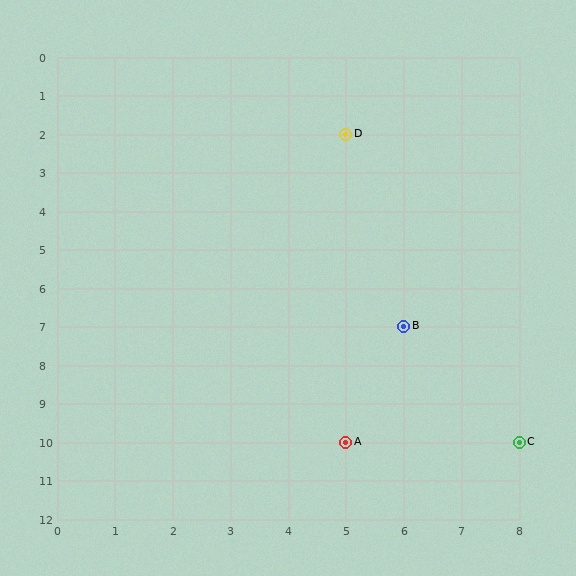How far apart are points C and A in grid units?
Points C and A are 3 columns apart.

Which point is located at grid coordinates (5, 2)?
Point D is at (5, 2).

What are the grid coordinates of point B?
Point B is at grid coordinates (6, 7).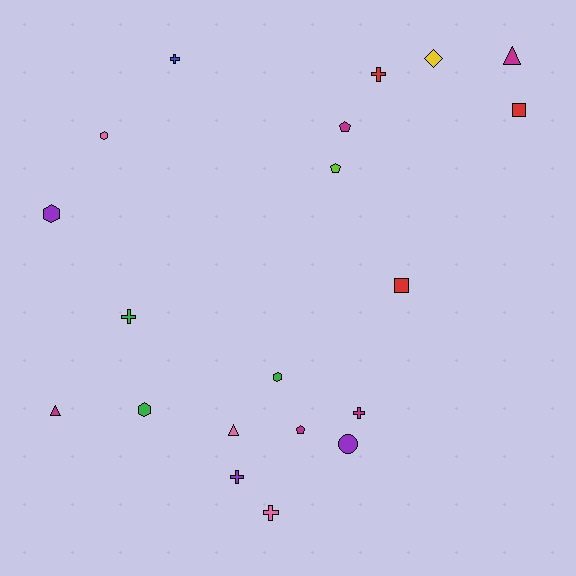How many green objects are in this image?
There are 3 green objects.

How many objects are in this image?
There are 20 objects.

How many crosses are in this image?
There are 6 crosses.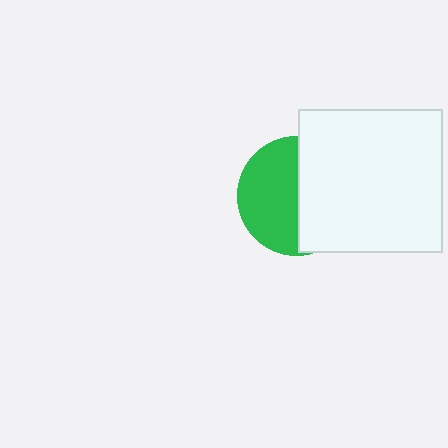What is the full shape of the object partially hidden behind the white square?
The partially hidden object is a green circle.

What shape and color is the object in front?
The object in front is a white square.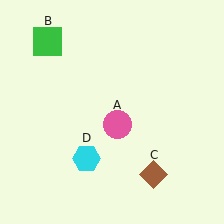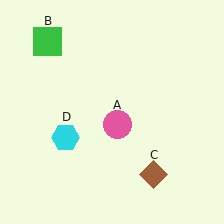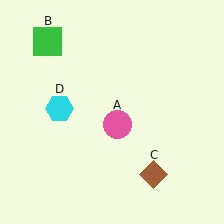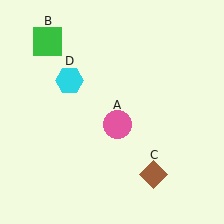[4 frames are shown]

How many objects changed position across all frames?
1 object changed position: cyan hexagon (object D).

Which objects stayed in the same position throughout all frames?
Pink circle (object A) and green square (object B) and brown diamond (object C) remained stationary.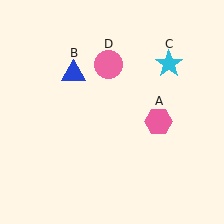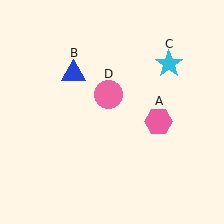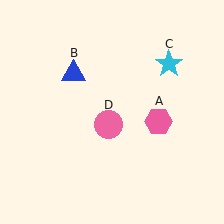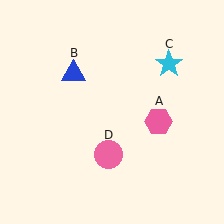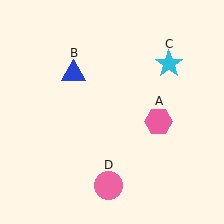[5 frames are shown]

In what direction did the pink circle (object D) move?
The pink circle (object D) moved down.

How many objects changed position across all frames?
1 object changed position: pink circle (object D).